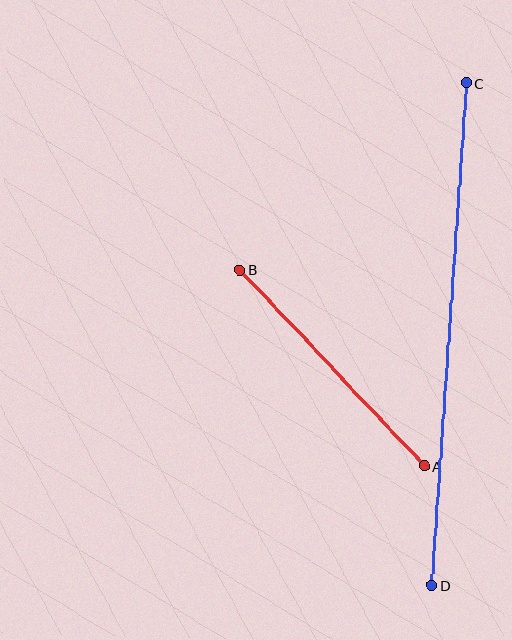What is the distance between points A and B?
The distance is approximately 269 pixels.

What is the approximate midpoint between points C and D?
The midpoint is at approximately (449, 334) pixels.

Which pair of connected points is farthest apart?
Points C and D are farthest apart.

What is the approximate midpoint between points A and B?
The midpoint is at approximately (332, 368) pixels.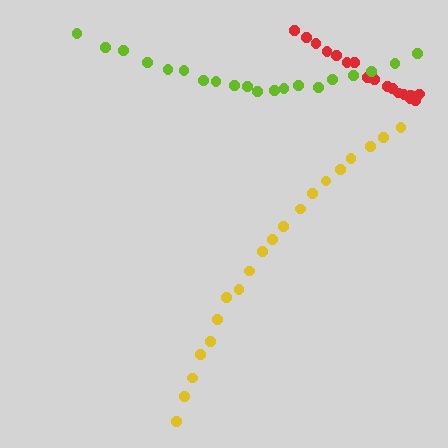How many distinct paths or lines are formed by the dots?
There are 3 distinct paths.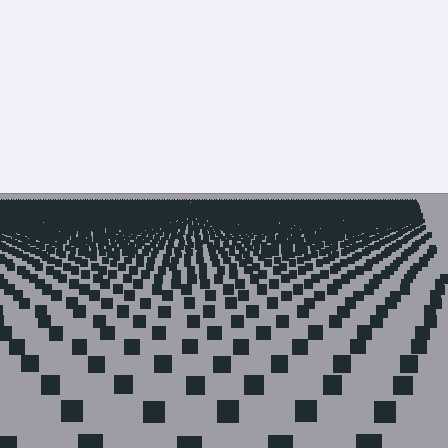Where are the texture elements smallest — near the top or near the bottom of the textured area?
Near the top.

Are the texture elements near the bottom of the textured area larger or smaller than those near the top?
Larger. Near the bottom, elements are closer to the viewer and appear at a bigger on-screen size.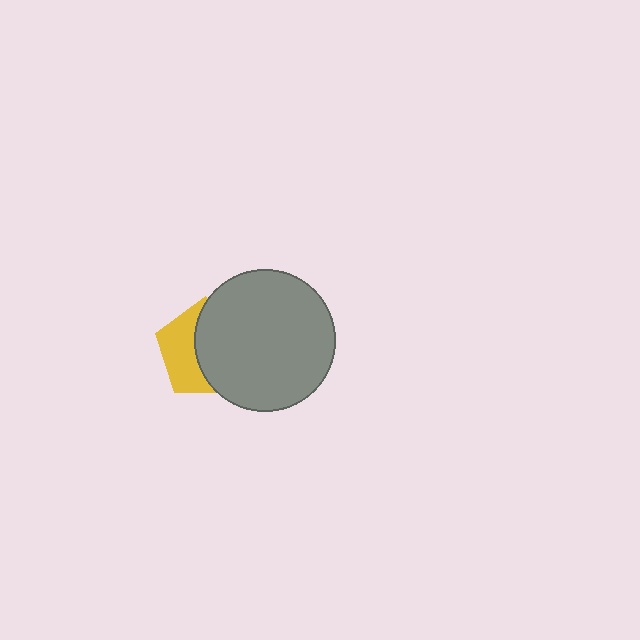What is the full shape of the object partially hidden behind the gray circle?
The partially hidden object is a yellow pentagon.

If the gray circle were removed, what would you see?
You would see the complete yellow pentagon.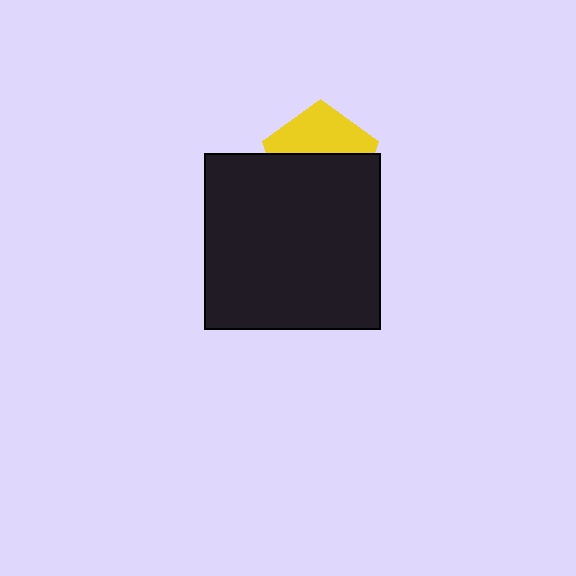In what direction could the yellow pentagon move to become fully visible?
The yellow pentagon could move up. That would shift it out from behind the black square entirely.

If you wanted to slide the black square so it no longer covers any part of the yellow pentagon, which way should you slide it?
Slide it down — that is the most direct way to separate the two shapes.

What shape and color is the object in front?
The object in front is a black square.